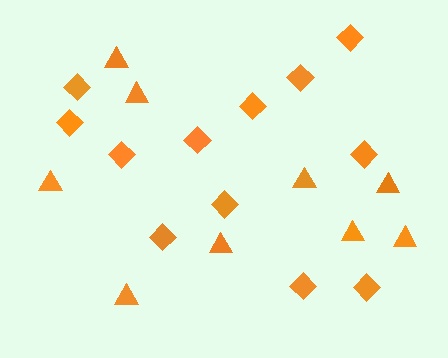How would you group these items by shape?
There are 2 groups: one group of diamonds (12) and one group of triangles (9).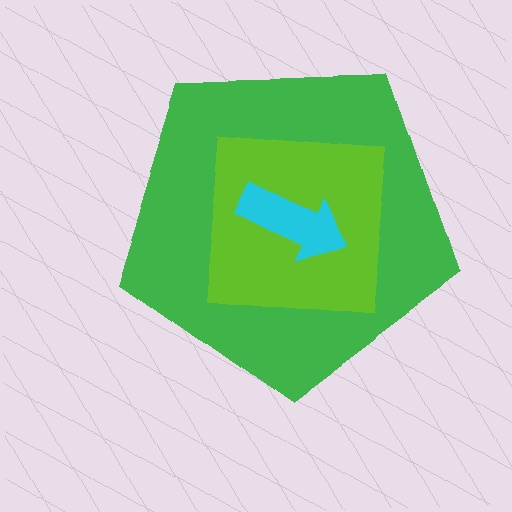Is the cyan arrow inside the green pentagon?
Yes.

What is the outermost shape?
The green pentagon.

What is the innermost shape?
The cyan arrow.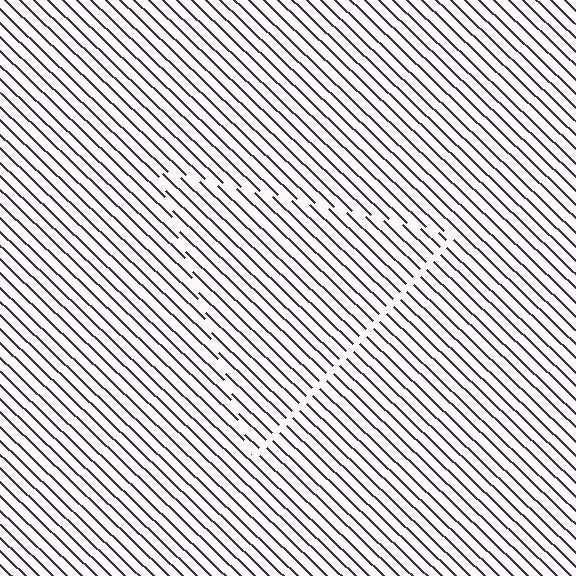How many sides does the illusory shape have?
3 sides — the line-ends trace a triangle.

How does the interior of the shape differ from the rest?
The interior of the shape contains the same grating, shifted by half a period — the contour is defined by the phase discontinuity where line-ends from the inner and outer gratings abut.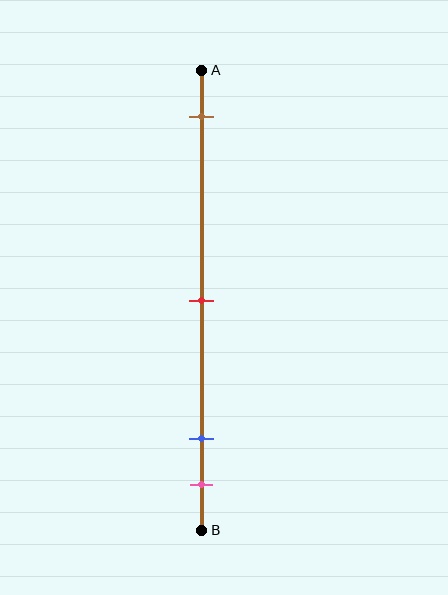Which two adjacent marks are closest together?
The blue and pink marks are the closest adjacent pair.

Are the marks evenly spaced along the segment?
No, the marks are not evenly spaced.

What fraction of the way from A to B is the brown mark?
The brown mark is approximately 10% (0.1) of the way from A to B.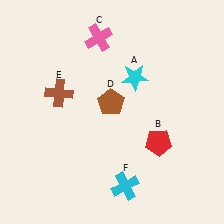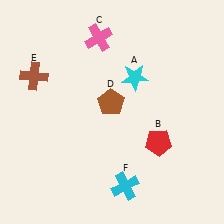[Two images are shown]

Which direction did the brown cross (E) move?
The brown cross (E) moved left.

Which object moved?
The brown cross (E) moved left.